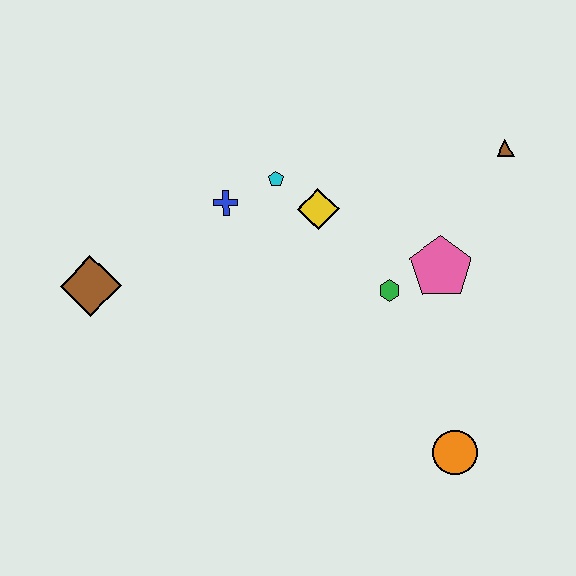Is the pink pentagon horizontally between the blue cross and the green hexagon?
No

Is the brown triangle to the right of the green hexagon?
Yes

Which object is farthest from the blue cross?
The orange circle is farthest from the blue cross.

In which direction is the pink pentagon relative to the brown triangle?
The pink pentagon is below the brown triangle.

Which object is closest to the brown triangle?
The pink pentagon is closest to the brown triangle.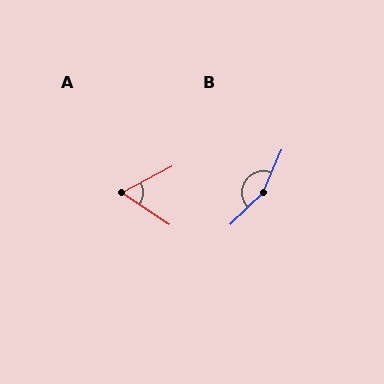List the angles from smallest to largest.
A (61°), B (157°).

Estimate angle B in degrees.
Approximately 157 degrees.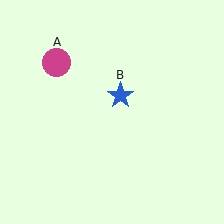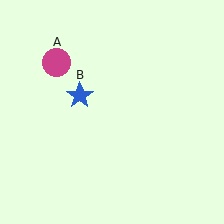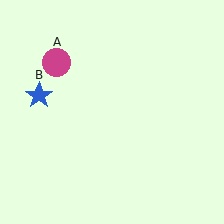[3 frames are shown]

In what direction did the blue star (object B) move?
The blue star (object B) moved left.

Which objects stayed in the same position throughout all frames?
Magenta circle (object A) remained stationary.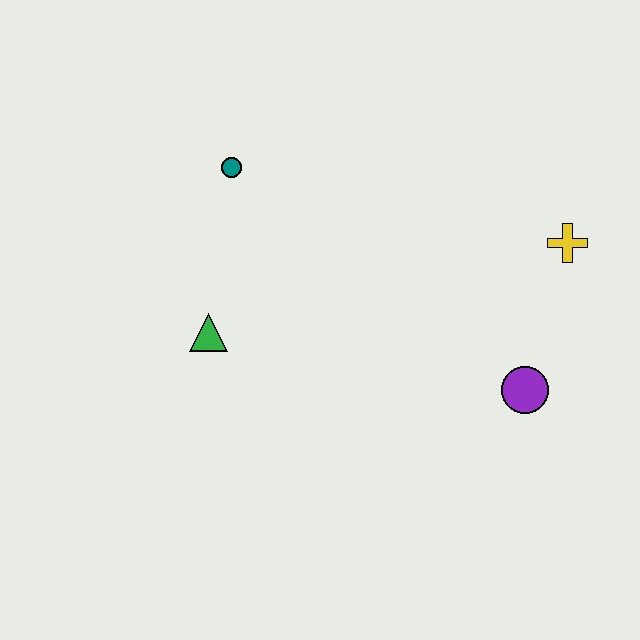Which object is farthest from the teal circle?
The purple circle is farthest from the teal circle.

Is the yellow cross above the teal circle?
No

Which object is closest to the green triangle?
The teal circle is closest to the green triangle.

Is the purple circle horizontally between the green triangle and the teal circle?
No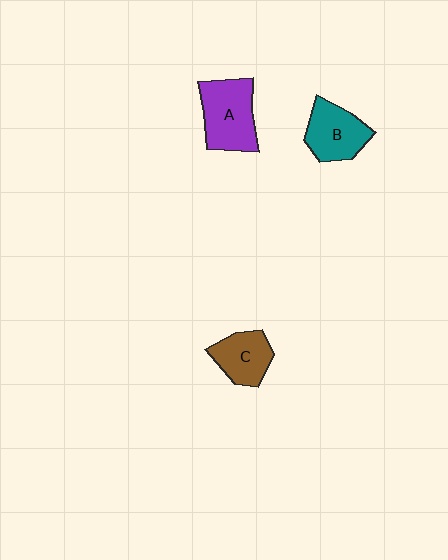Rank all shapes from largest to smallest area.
From largest to smallest: A (purple), B (teal), C (brown).